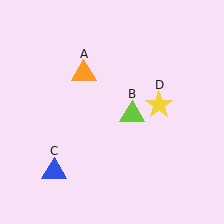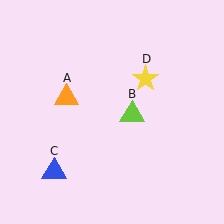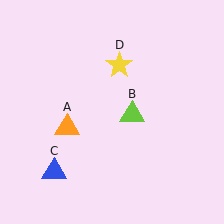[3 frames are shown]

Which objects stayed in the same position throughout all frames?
Lime triangle (object B) and blue triangle (object C) remained stationary.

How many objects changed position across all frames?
2 objects changed position: orange triangle (object A), yellow star (object D).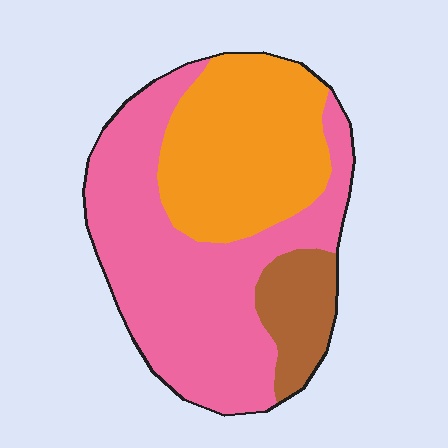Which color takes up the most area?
Pink, at roughly 55%.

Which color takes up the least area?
Brown, at roughly 10%.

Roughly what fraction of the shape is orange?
Orange takes up about one third (1/3) of the shape.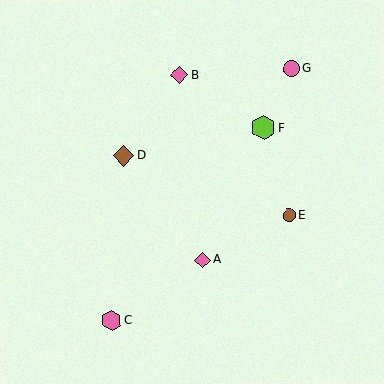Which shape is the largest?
The lime hexagon (labeled F) is the largest.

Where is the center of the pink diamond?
The center of the pink diamond is at (179, 75).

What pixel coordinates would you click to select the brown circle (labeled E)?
Click at (289, 216) to select the brown circle E.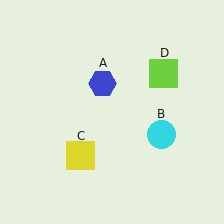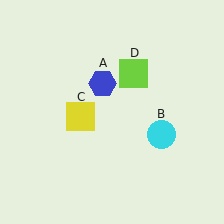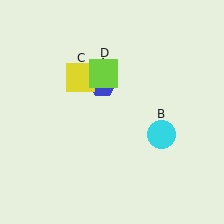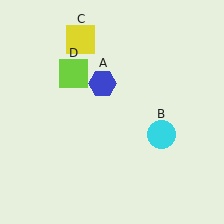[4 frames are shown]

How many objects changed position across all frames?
2 objects changed position: yellow square (object C), lime square (object D).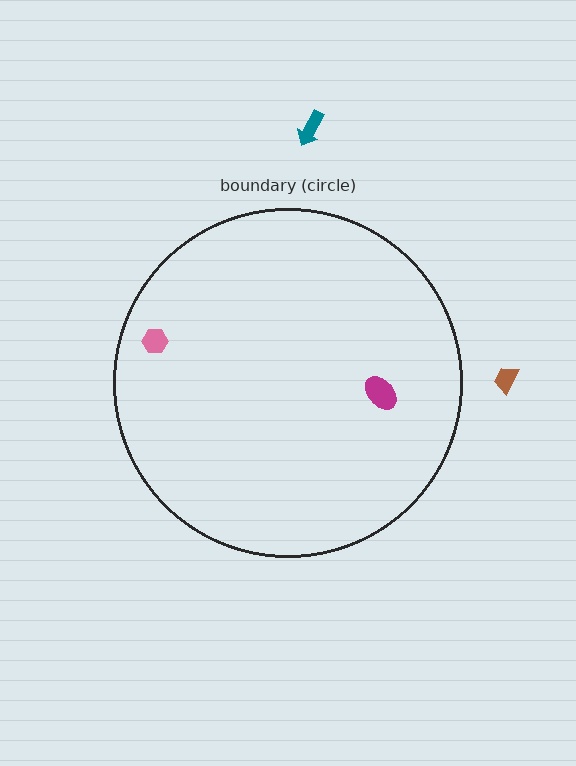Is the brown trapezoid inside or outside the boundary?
Outside.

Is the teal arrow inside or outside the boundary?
Outside.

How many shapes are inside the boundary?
2 inside, 2 outside.